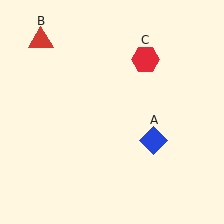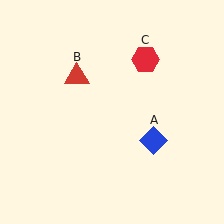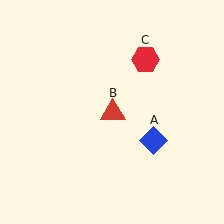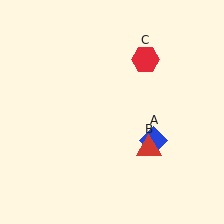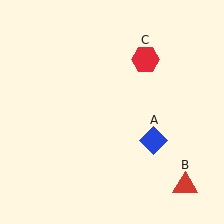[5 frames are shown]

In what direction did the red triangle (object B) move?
The red triangle (object B) moved down and to the right.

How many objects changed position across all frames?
1 object changed position: red triangle (object B).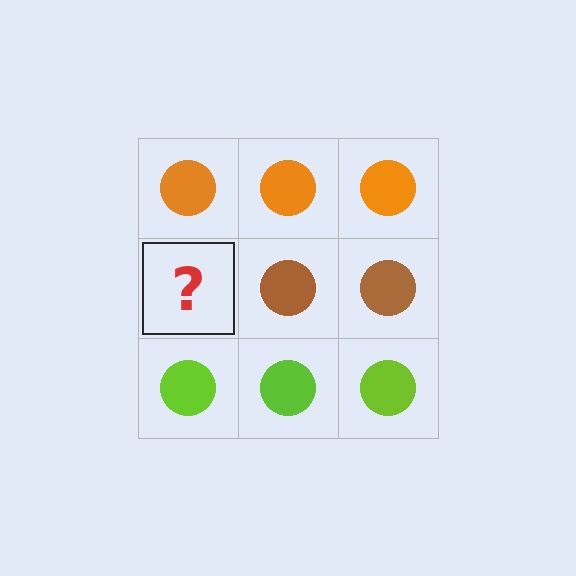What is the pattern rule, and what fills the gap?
The rule is that each row has a consistent color. The gap should be filled with a brown circle.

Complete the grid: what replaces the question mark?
The question mark should be replaced with a brown circle.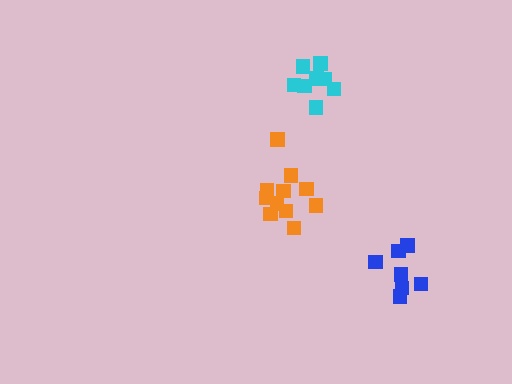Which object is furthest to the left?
The orange cluster is leftmost.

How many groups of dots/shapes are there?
There are 3 groups.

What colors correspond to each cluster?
The clusters are colored: cyan, blue, orange.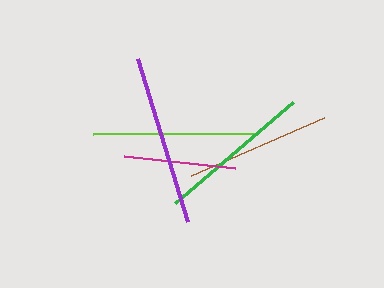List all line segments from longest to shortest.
From longest to shortest: purple, lime, green, brown, magenta.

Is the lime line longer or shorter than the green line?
The lime line is longer than the green line.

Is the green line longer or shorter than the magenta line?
The green line is longer than the magenta line.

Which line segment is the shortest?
The magenta line is the shortest at approximately 112 pixels.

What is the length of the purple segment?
The purple segment is approximately 170 pixels long.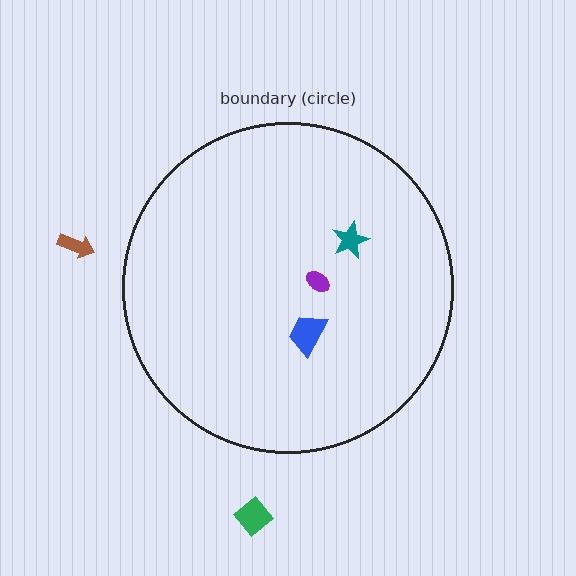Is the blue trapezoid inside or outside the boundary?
Inside.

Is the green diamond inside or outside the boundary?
Outside.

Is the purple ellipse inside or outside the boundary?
Inside.